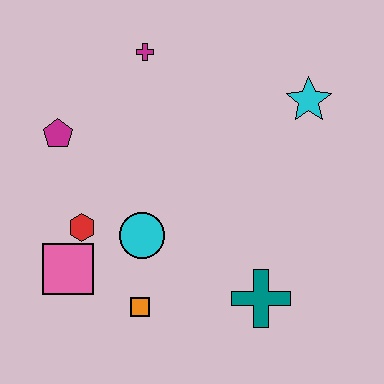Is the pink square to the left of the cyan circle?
Yes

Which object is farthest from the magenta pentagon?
The teal cross is farthest from the magenta pentagon.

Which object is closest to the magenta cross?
The magenta pentagon is closest to the magenta cross.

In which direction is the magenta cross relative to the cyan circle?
The magenta cross is above the cyan circle.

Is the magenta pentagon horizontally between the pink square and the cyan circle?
No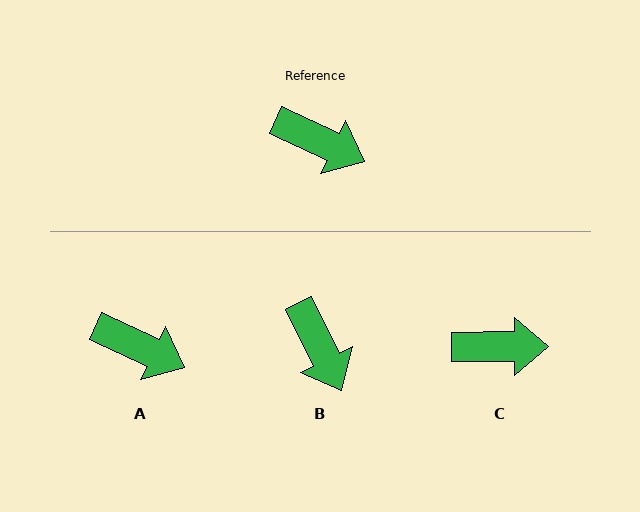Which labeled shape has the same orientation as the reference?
A.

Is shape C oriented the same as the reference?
No, it is off by about 25 degrees.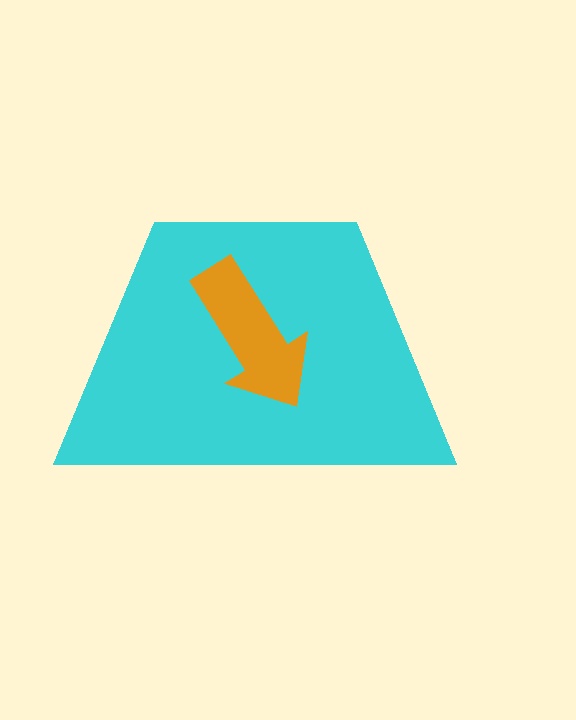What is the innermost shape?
The orange arrow.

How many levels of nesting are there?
2.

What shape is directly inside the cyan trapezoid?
The orange arrow.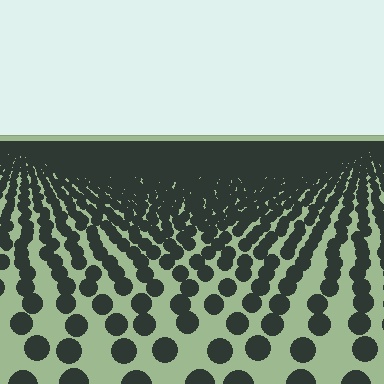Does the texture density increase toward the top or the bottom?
Density increases toward the top.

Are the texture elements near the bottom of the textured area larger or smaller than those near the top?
Larger. Near the bottom, elements are closer to the viewer and appear at a bigger on-screen size.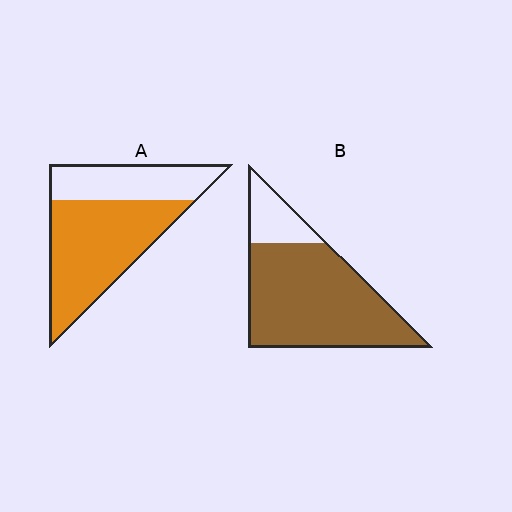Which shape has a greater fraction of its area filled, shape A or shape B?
Shape B.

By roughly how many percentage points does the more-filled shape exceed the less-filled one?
By roughly 15 percentage points (B over A).